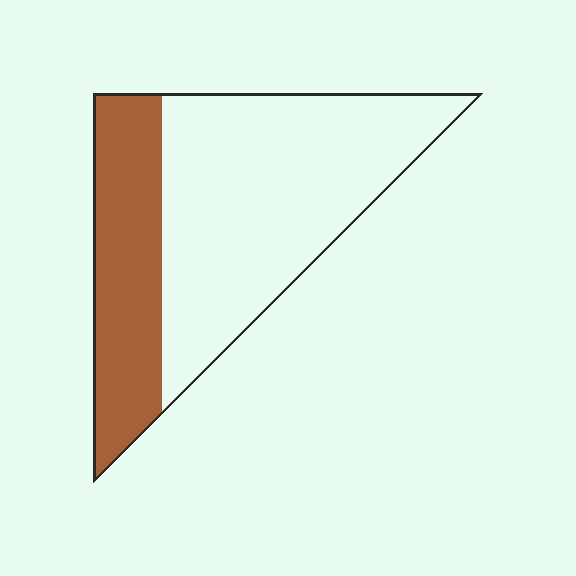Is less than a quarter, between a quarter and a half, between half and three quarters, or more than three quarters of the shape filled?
Between a quarter and a half.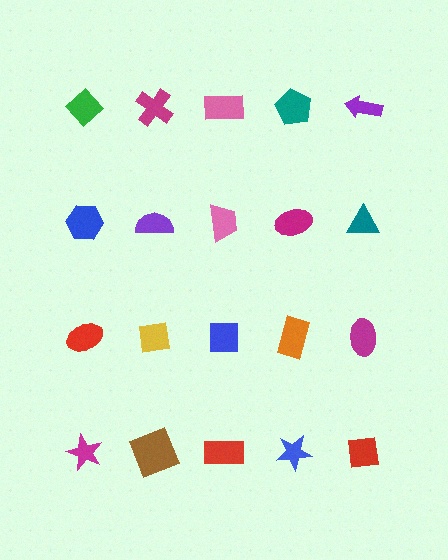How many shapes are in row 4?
5 shapes.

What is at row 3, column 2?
A yellow square.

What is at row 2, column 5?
A teal triangle.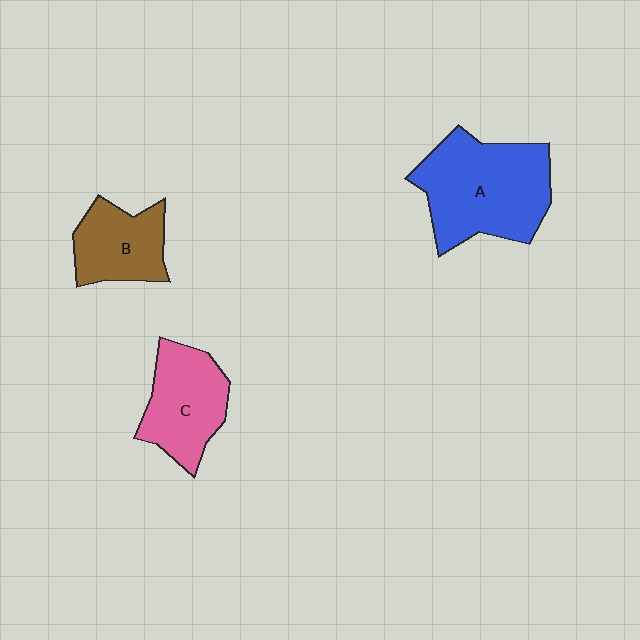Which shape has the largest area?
Shape A (blue).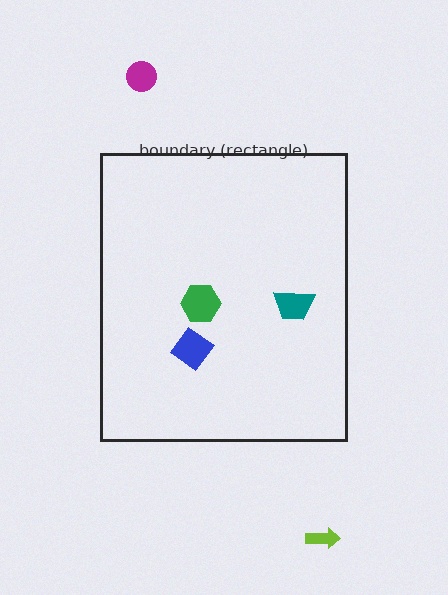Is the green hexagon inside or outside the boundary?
Inside.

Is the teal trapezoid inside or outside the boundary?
Inside.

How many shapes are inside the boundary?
3 inside, 2 outside.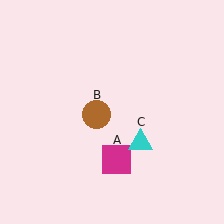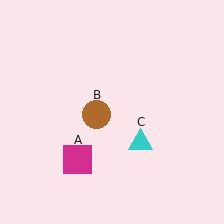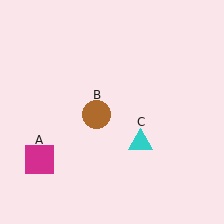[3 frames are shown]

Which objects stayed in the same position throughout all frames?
Brown circle (object B) and cyan triangle (object C) remained stationary.